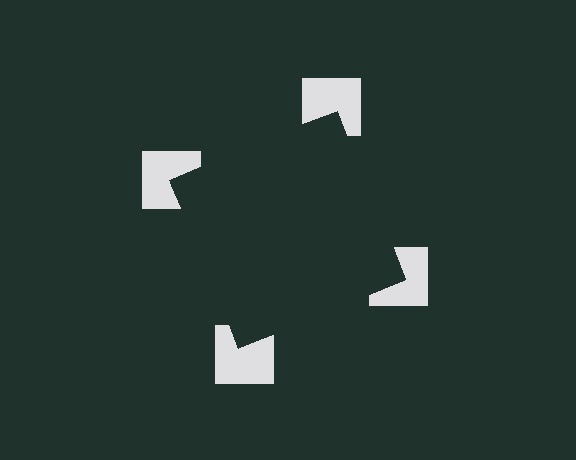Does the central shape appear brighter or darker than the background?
It typically appears slightly darker than the background, even though no actual brightness change is drawn.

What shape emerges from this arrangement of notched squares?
An illusory square — its edges are inferred from the aligned wedge cuts in the notched squares, not physically drawn.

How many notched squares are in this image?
There are 4 — one at each vertex of the illusory square.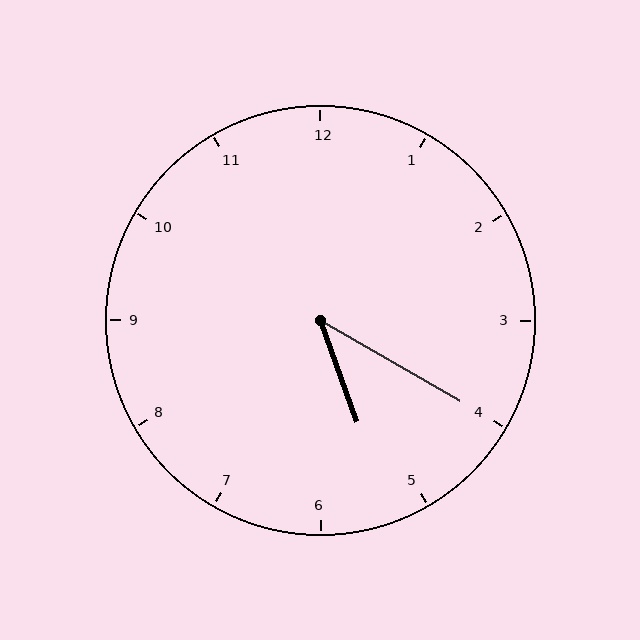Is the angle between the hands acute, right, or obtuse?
It is acute.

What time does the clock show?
5:20.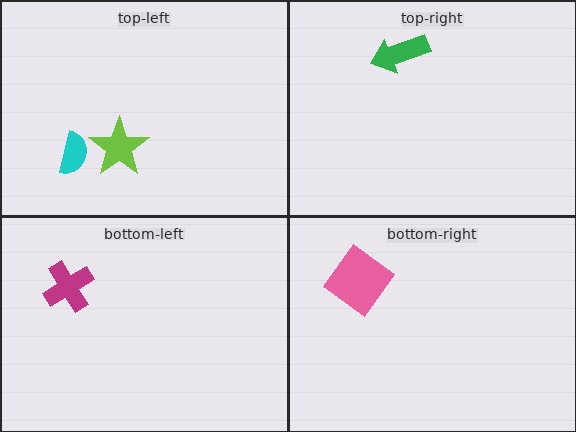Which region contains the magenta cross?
The bottom-left region.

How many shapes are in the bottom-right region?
1.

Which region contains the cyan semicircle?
The top-left region.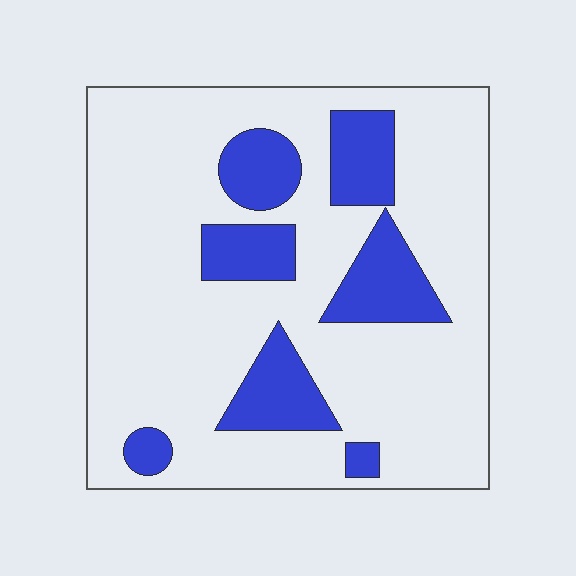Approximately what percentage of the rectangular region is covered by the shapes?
Approximately 20%.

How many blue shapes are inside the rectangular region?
7.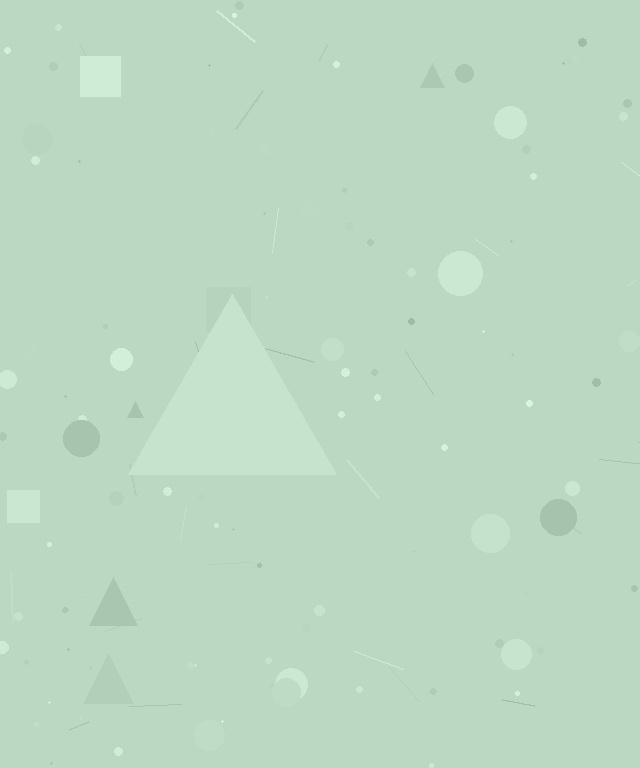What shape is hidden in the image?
A triangle is hidden in the image.